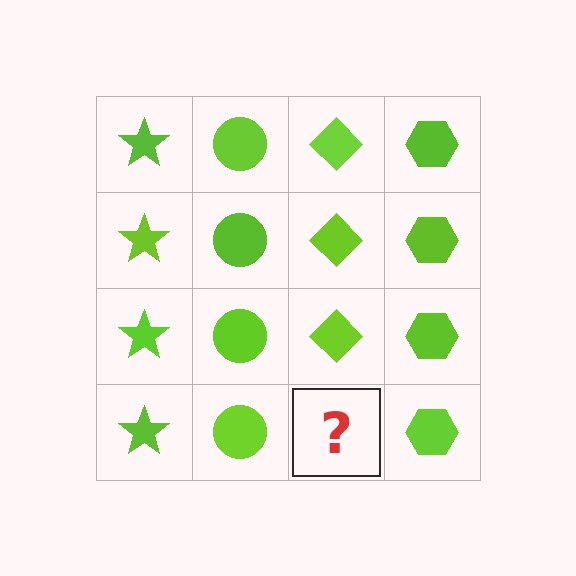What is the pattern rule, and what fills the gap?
The rule is that each column has a consistent shape. The gap should be filled with a lime diamond.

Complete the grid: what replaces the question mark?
The question mark should be replaced with a lime diamond.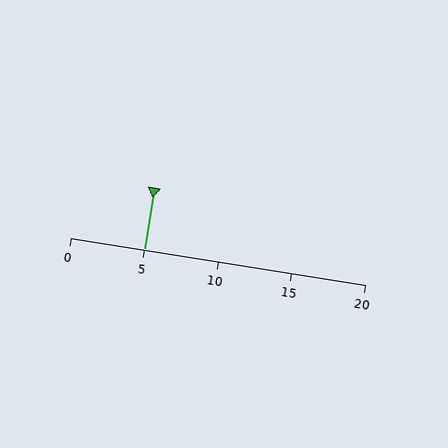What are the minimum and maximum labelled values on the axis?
The axis runs from 0 to 20.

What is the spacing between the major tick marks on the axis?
The major ticks are spaced 5 apart.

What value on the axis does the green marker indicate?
The marker indicates approximately 5.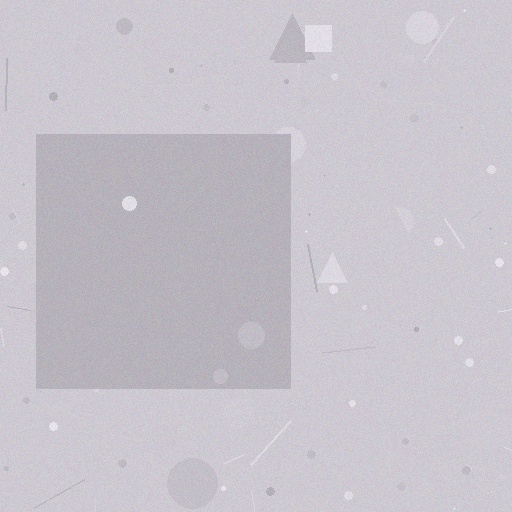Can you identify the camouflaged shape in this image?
The camouflaged shape is a square.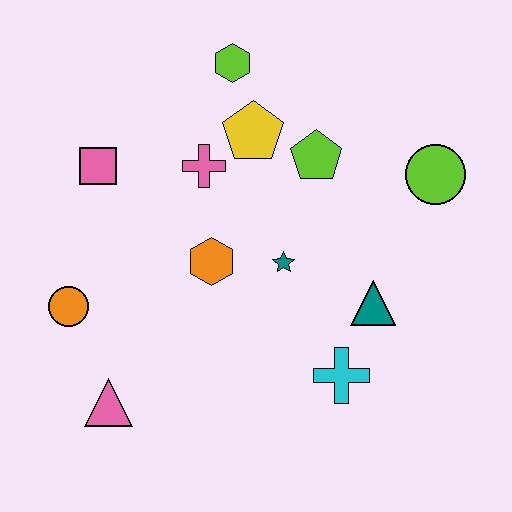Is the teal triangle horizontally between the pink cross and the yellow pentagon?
No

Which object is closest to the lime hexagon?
The yellow pentagon is closest to the lime hexagon.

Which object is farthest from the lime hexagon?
The pink triangle is farthest from the lime hexagon.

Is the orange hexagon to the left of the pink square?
No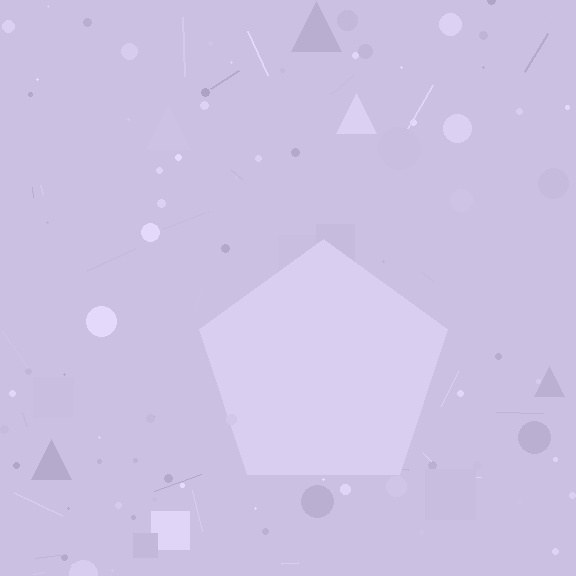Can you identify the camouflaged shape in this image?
The camouflaged shape is a pentagon.